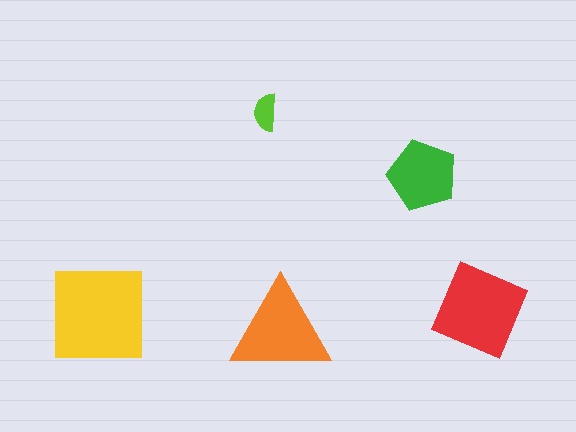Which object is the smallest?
The lime semicircle.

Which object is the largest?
The yellow square.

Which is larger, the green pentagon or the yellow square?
The yellow square.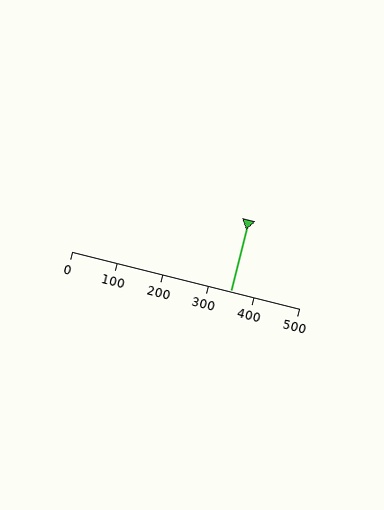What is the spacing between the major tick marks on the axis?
The major ticks are spaced 100 apart.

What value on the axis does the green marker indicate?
The marker indicates approximately 350.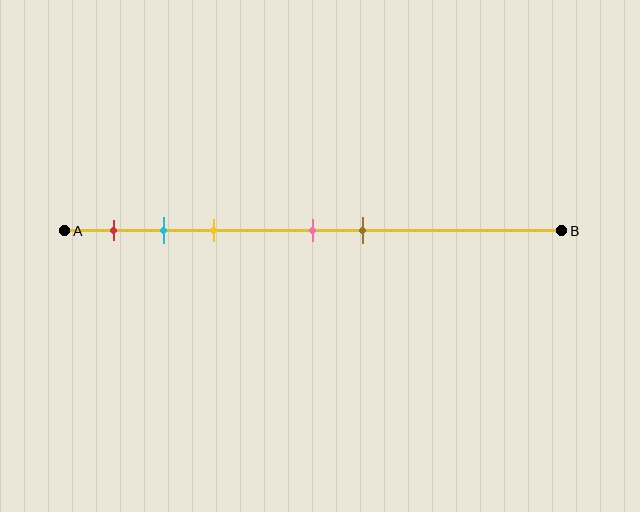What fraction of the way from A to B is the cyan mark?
The cyan mark is approximately 20% (0.2) of the way from A to B.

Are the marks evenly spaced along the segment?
No, the marks are not evenly spaced.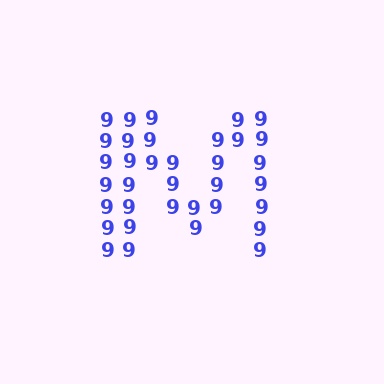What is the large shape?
The large shape is the letter M.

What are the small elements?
The small elements are digit 9's.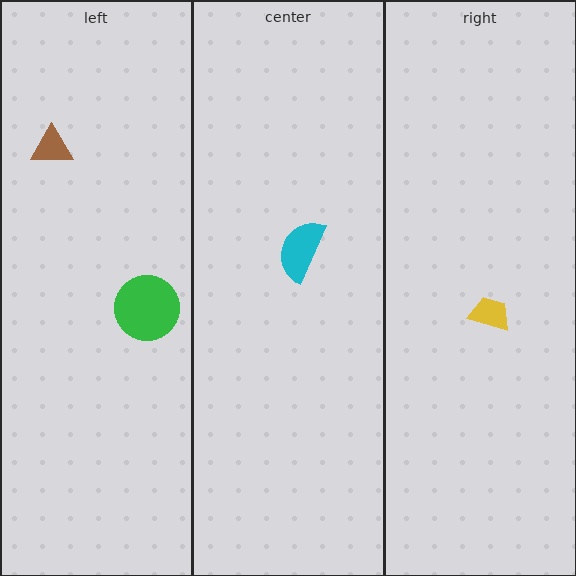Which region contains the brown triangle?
The left region.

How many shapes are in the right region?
1.